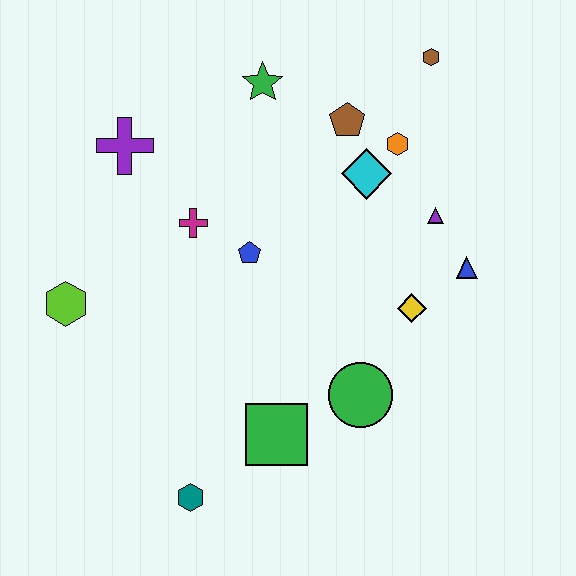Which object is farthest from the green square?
The brown hexagon is farthest from the green square.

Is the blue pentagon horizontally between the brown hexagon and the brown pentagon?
No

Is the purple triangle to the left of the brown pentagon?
No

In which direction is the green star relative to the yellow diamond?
The green star is above the yellow diamond.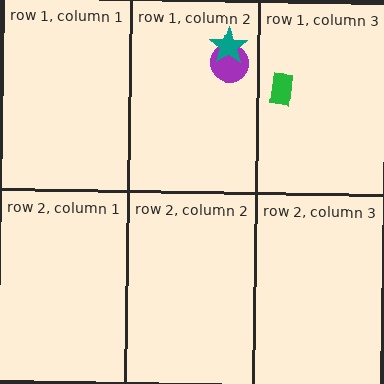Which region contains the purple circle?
The row 1, column 2 region.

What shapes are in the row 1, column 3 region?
The green rectangle.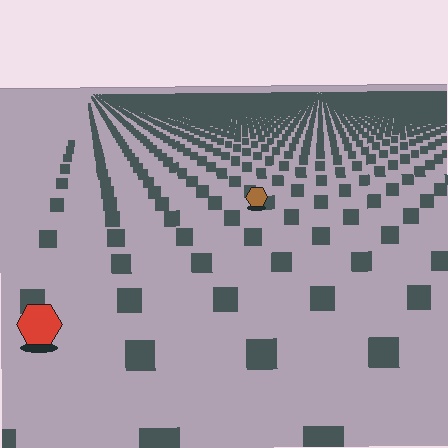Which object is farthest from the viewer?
The brown hexagon is farthest from the viewer. It appears smaller and the ground texture around it is denser.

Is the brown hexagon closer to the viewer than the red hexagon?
No. The red hexagon is closer — you can tell from the texture gradient: the ground texture is coarser near it.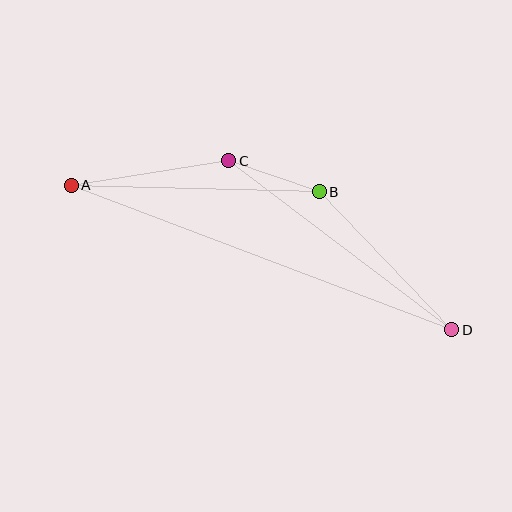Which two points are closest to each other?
Points B and C are closest to each other.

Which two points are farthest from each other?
Points A and D are farthest from each other.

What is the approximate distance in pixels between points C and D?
The distance between C and D is approximately 280 pixels.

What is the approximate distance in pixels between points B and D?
The distance between B and D is approximately 191 pixels.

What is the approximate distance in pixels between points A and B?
The distance between A and B is approximately 248 pixels.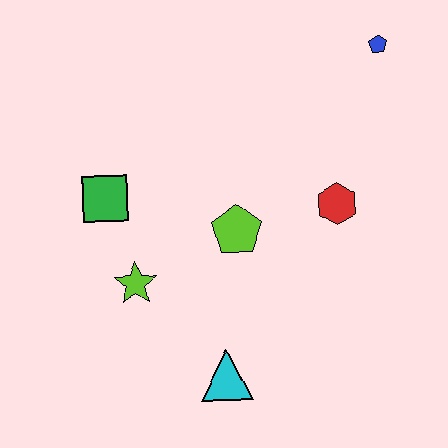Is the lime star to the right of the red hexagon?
No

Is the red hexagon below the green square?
Yes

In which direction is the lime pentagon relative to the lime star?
The lime pentagon is to the right of the lime star.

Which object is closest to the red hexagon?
The lime pentagon is closest to the red hexagon.